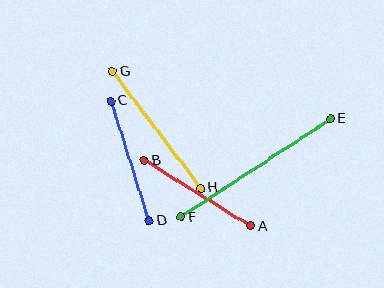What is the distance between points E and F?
The distance is approximately 179 pixels.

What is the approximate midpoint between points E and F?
The midpoint is at approximately (256, 168) pixels.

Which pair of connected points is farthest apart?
Points E and F are farthest apart.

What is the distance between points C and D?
The distance is approximately 126 pixels.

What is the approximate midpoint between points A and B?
The midpoint is at approximately (197, 193) pixels.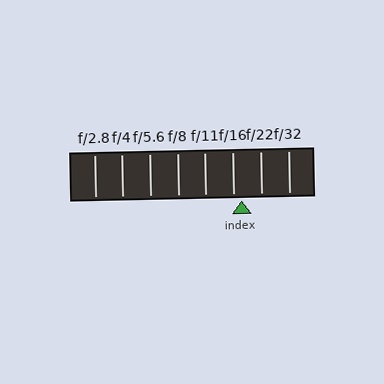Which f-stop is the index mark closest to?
The index mark is closest to f/16.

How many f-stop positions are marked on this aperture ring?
There are 8 f-stop positions marked.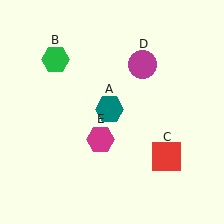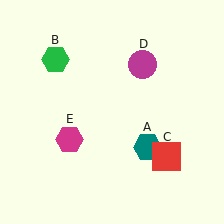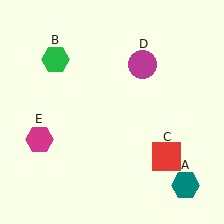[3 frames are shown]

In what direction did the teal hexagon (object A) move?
The teal hexagon (object A) moved down and to the right.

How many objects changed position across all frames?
2 objects changed position: teal hexagon (object A), magenta hexagon (object E).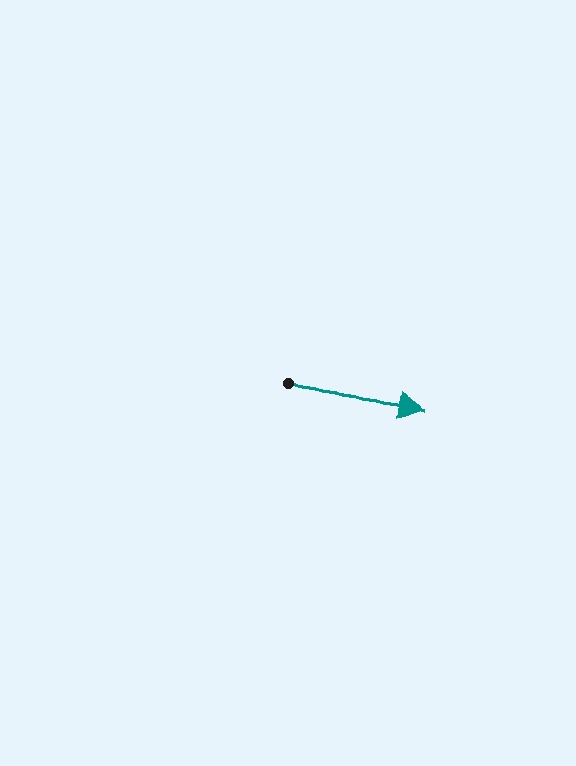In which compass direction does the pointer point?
East.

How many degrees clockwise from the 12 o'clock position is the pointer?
Approximately 98 degrees.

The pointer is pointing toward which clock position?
Roughly 3 o'clock.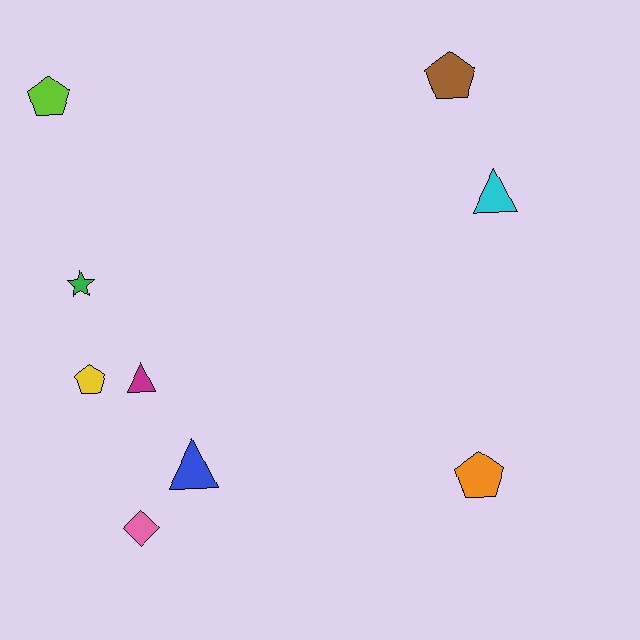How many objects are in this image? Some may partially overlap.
There are 9 objects.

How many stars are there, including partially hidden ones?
There is 1 star.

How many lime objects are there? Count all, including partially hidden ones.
There is 1 lime object.